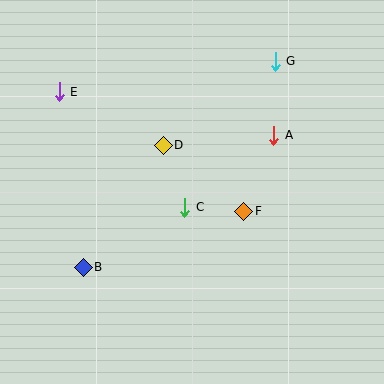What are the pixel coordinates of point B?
Point B is at (83, 267).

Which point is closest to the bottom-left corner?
Point B is closest to the bottom-left corner.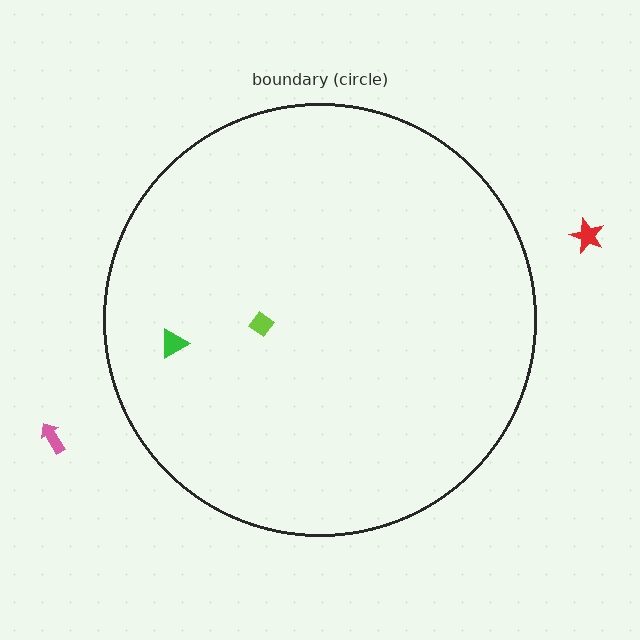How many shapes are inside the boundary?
2 inside, 2 outside.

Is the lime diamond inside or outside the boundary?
Inside.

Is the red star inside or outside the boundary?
Outside.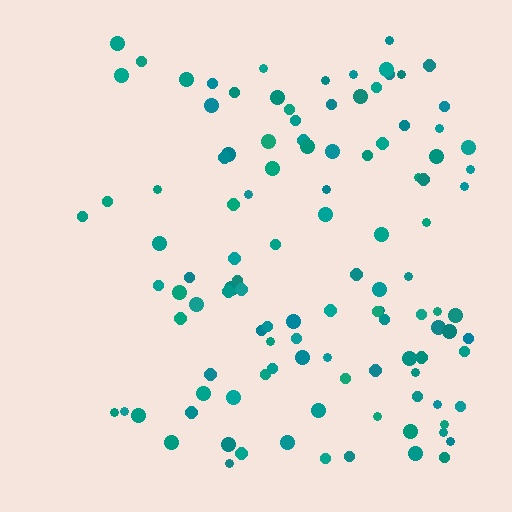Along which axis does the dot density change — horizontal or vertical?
Horizontal.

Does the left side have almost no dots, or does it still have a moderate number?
Still a moderate number, just noticeably fewer than the right.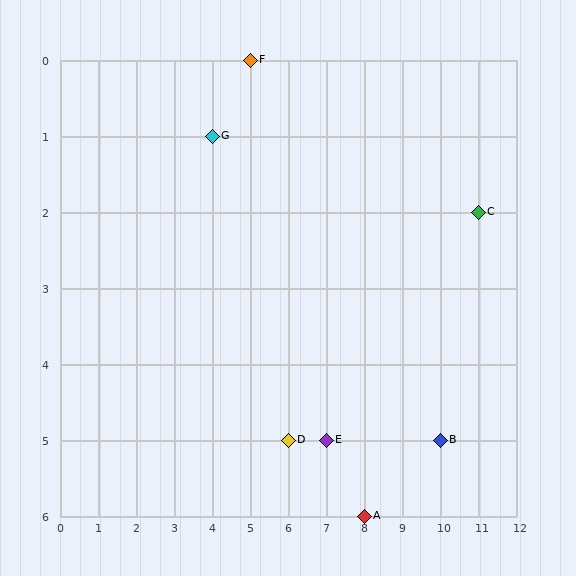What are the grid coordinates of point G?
Point G is at grid coordinates (4, 1).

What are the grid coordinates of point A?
Point A is at grid coordinates (8, 6).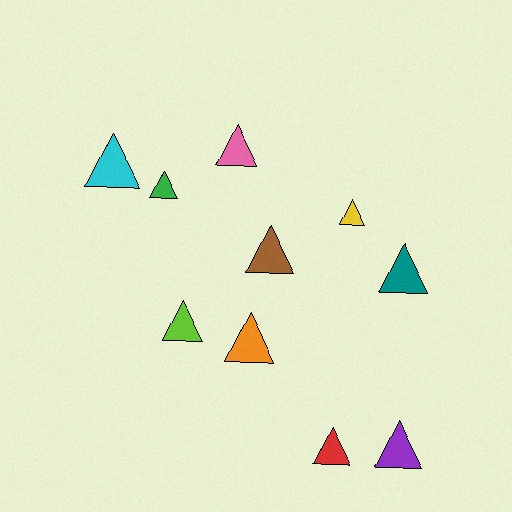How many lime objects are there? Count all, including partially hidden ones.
There is 1 lime object.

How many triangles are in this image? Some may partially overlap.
There are 10 triangles.